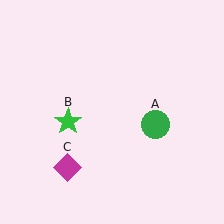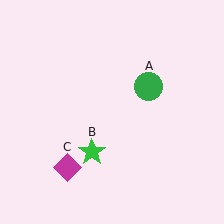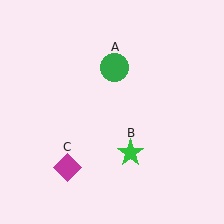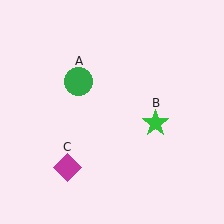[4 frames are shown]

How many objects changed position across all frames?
2 objects changed position: green circle (object A), green star (object B).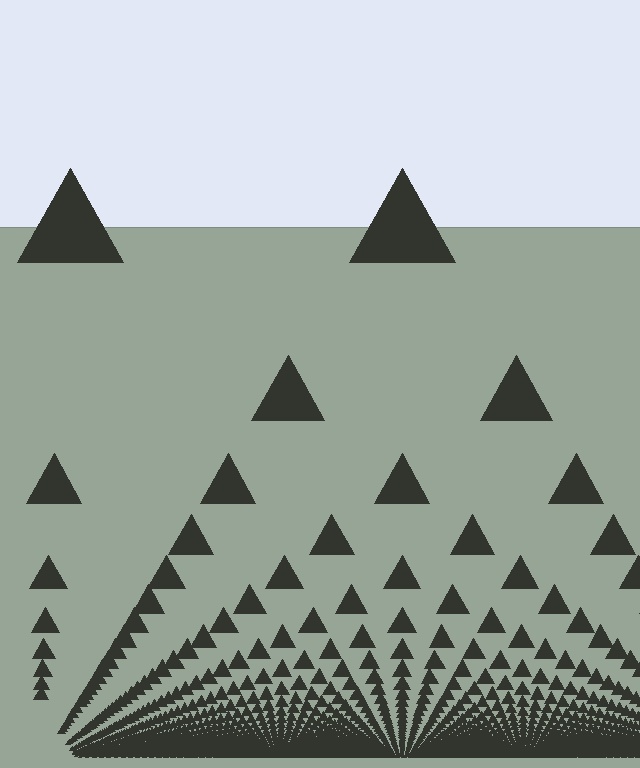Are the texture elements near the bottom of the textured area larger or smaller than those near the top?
Smaller. The gradient is inverted — elements near the bottom are smaller and denser.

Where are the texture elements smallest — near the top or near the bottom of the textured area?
Near the bottom.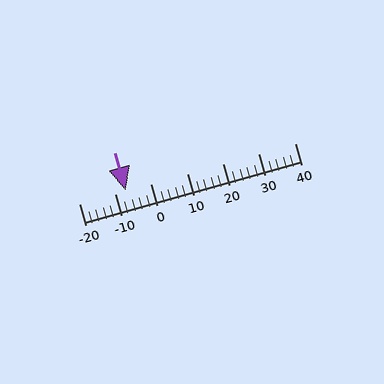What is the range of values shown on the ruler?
The ruler shows values from -20 to 40.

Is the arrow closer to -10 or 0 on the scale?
The arrow is closer to -10.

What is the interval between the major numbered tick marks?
The major tick marks are spaced 10 units apart.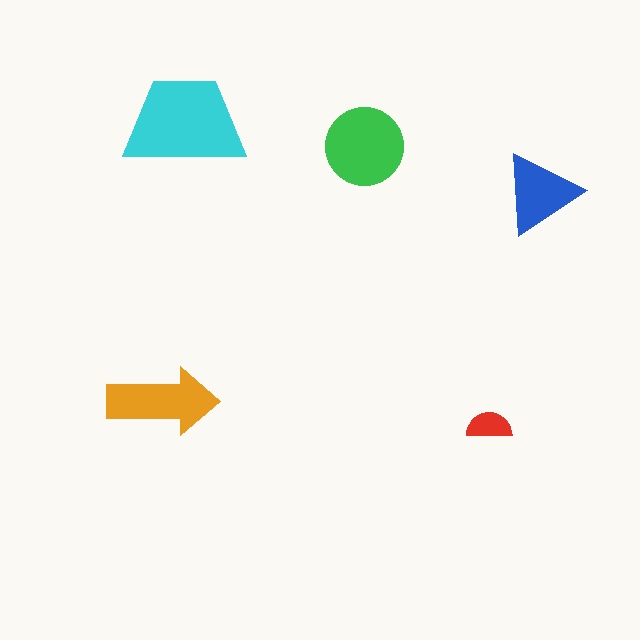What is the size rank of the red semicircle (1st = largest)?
5th.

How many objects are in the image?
There are 5 objects in the image.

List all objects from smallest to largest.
The red semicircle, the blue triangle, the orange arrow, the green circle, the cyan trapezoid.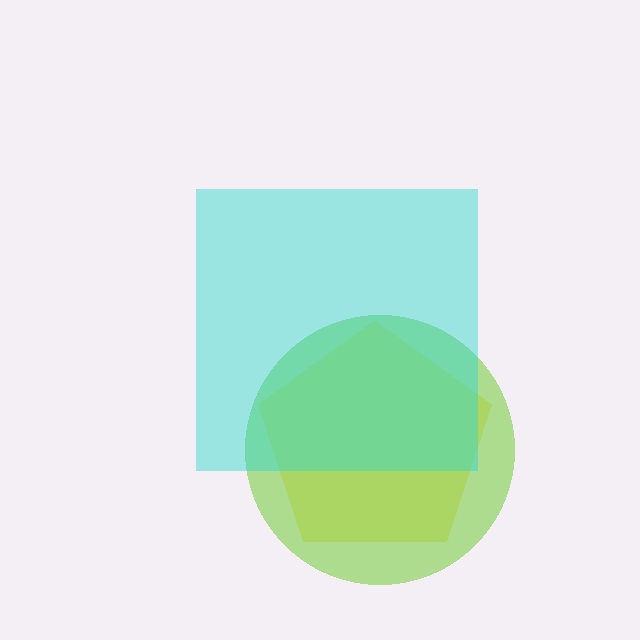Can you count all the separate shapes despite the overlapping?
Yes, there are 3 separate shapes.